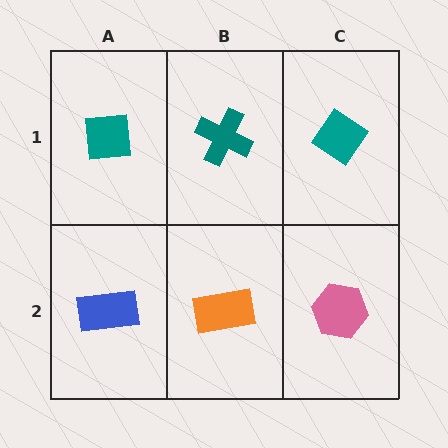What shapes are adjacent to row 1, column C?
A pink hexagon (row 2, column C), a teal cross (row 1, column B).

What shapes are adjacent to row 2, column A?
A teal square (row 1, column A), an orange rectangle (row 2, column B).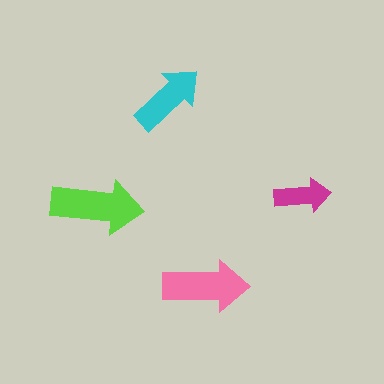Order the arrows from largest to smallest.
the lime one, the pink one, the cyan one, the magenta one.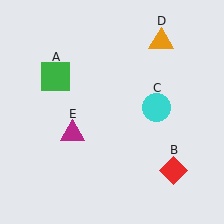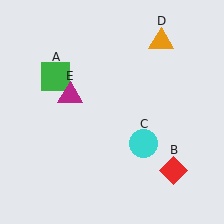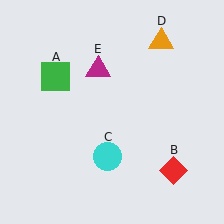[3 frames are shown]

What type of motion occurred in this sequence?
The cyan circle (object C), magenta triangle (object E) rotated clockwise around the center of the scene.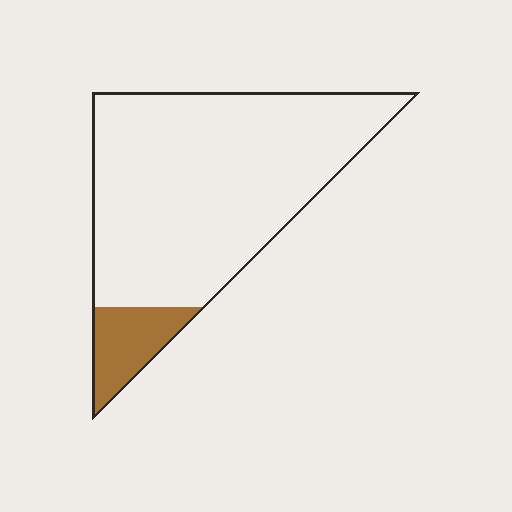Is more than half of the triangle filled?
No.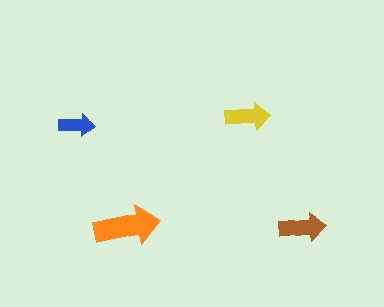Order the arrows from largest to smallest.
the orange one, the brown one, the yellow one, the blue one.